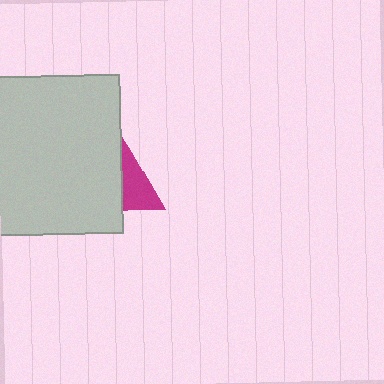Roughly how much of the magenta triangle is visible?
A small part of it is visible (roughly 35%).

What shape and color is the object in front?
The object in front is a light gray rectangle.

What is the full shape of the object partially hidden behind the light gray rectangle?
The partially hidden object is a magenta triangle.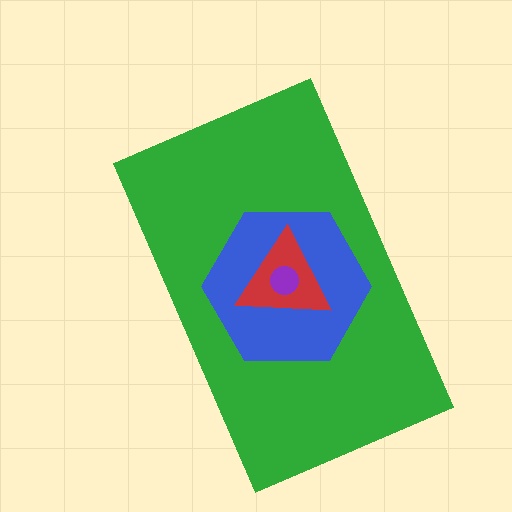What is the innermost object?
The purple circle.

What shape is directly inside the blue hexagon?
The red triangle.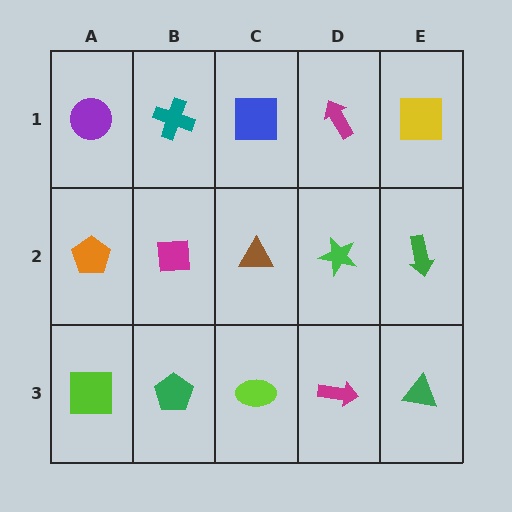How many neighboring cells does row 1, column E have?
2.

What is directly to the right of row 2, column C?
A green star.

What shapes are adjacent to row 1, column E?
A green arrow (row 2, column E), a magenta arrow (row 1, column D).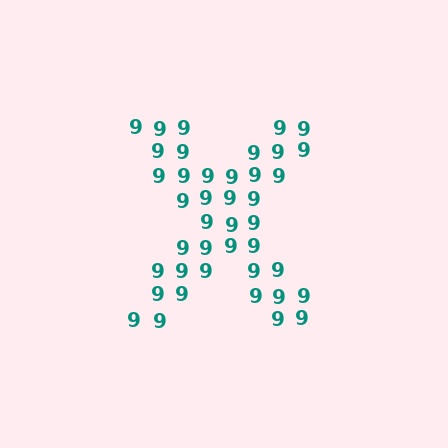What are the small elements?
The small elements are digit 9's.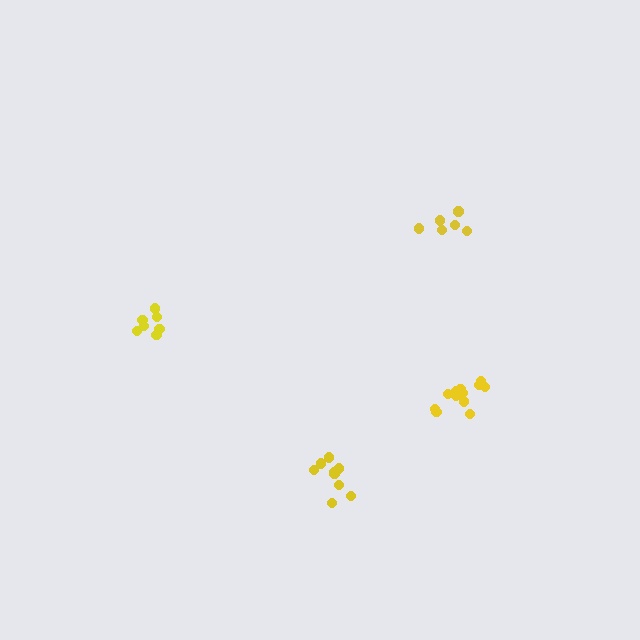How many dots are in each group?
Group 1: 12 dots, Group 2: 7 dots, Group 3: 9 dots, Group 4: 6 dots (34 total).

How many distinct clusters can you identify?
There are 4 distinct clusters.